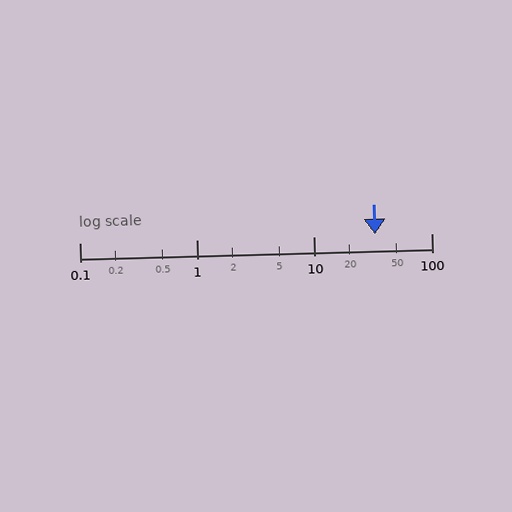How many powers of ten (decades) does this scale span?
The scale spans 3 decades, from 0.1 to 100.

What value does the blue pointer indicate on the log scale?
The pointer indicates approximately 33.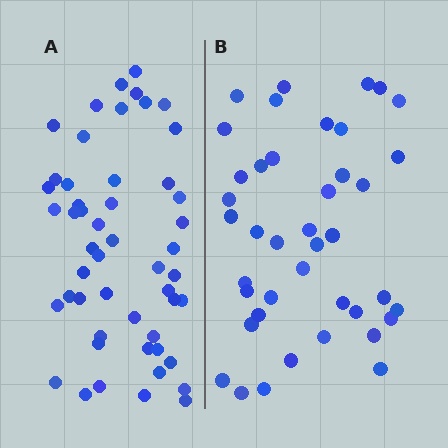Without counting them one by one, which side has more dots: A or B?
Region A (the left region) has more dots.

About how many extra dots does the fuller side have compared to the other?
Region A has roughly 10 or so more dots than region B.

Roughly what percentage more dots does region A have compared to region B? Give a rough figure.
About 25% more.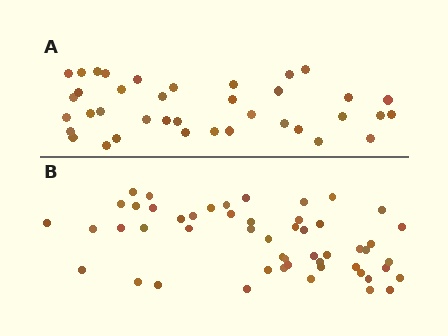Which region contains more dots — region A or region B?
Region B (the bottom region) has more dots.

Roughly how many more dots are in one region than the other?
Region B has approximately 15 more dots than region A.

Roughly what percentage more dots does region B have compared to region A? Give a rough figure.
About 35% more.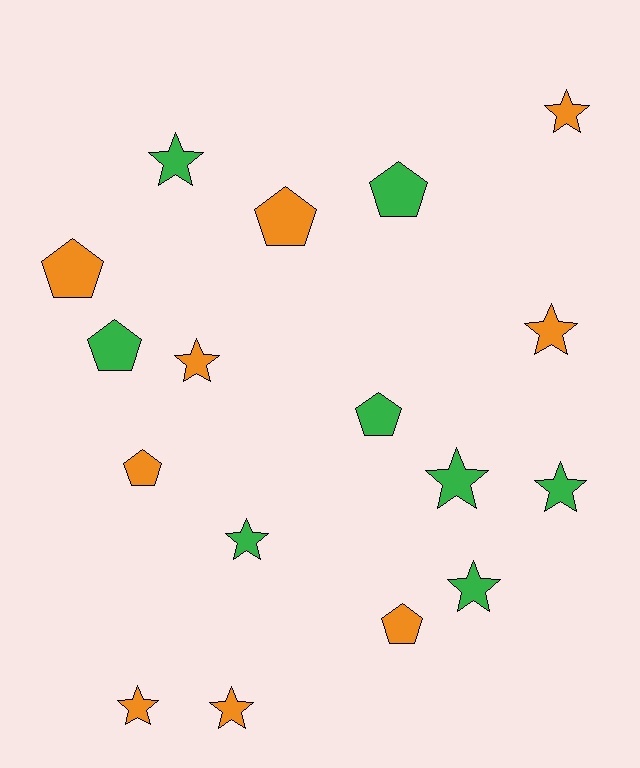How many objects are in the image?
There are 17 objects.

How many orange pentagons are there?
There are 4 orange pentagons.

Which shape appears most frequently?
Star, with 10 objects.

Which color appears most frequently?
Orange, with 9 objects.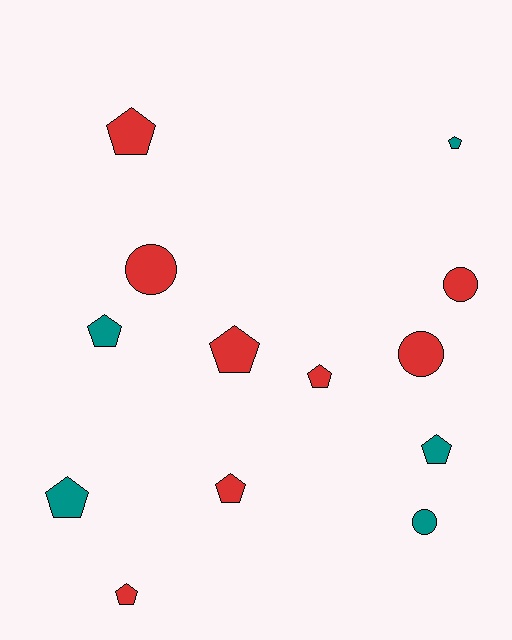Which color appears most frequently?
Red, with 8 objects.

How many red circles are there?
There are 3 red circles.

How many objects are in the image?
There are 13 objects.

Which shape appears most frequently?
Pentagon, with 9 objects.